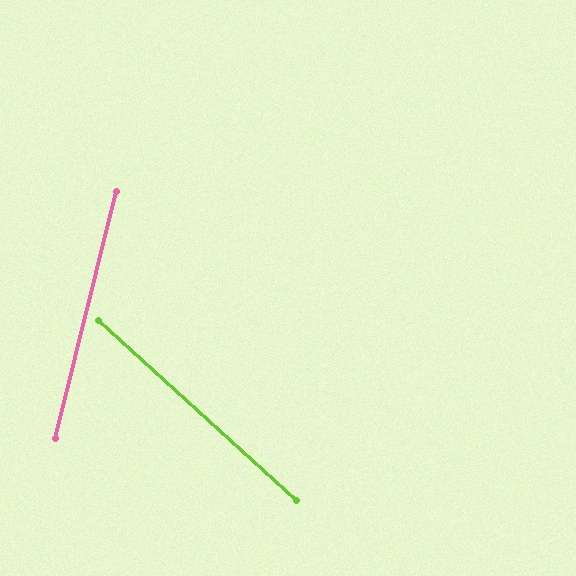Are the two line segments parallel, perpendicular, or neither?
Neither parallel nor perpendicular — they differ by about 62°.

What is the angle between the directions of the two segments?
Approximately 62 degrees.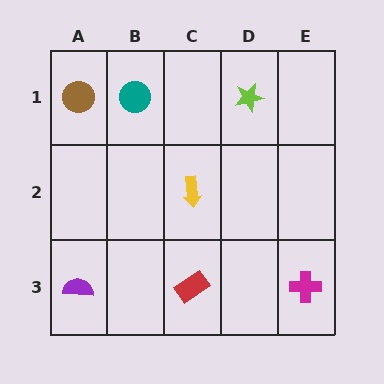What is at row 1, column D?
A lime star.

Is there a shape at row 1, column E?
No, that cell is empty.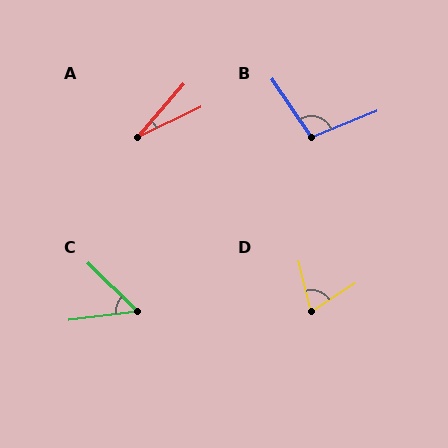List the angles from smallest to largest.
A (24°), C (52°), D (71°), B (101°).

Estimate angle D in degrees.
Approximately 71 degrees.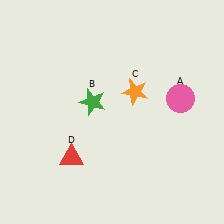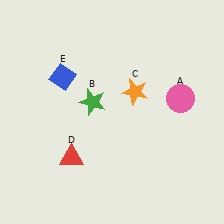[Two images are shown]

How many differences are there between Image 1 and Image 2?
There is 1 difference between the two images.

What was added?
A blue diamond (E) was added in Image 2.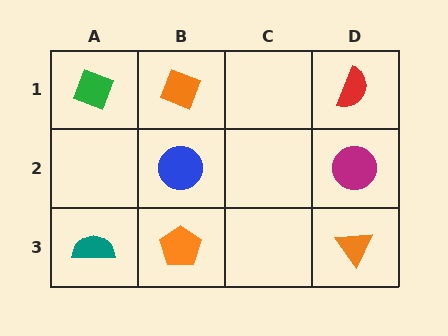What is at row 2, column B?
A blue circle.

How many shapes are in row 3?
3 shapes.